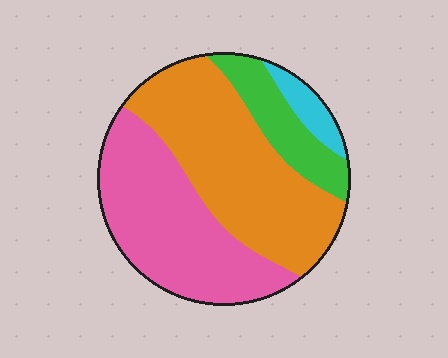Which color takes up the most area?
Orange, at roughly 45%.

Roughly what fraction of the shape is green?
Green covers 13% of the shape.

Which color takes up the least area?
Cyan, at roughly 5%.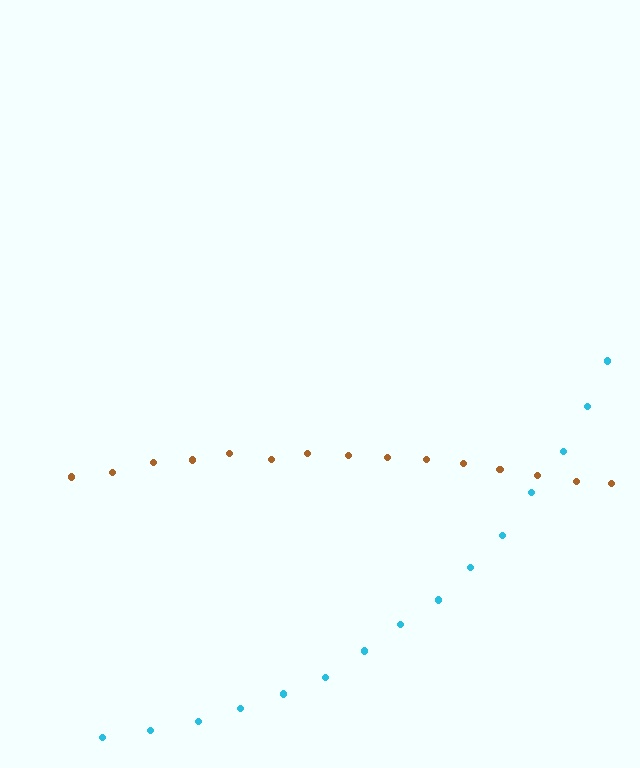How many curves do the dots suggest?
There are 2 distinct paths.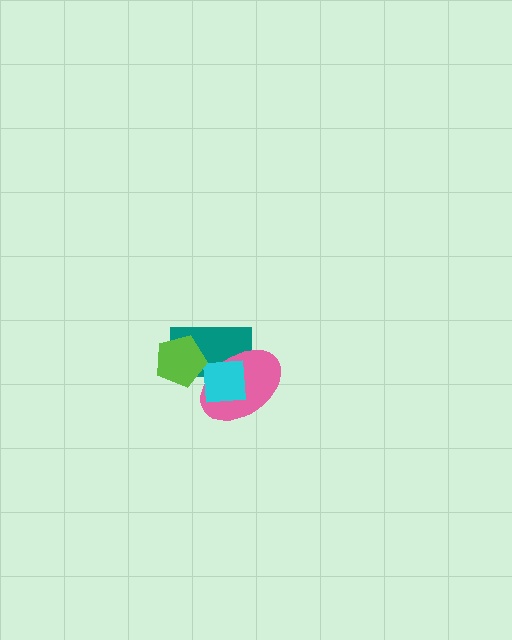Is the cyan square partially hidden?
Yes, it is partially covered by another shape.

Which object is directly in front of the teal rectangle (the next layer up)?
The pink ellipse is directly in front of the teal rectangle.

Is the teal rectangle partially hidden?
Yes, it is partially covered by another shape.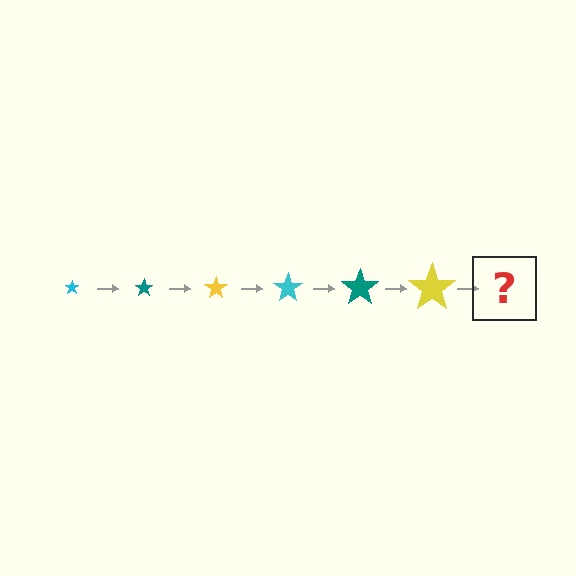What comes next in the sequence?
The next element should be a cyan star, larger than the previous one.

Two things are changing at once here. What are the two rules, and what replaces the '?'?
The two rules are that the star grows larger each step and the color cycles through cyan, teal, and yellow. The '?' should be a cyan star, larger than the previous one.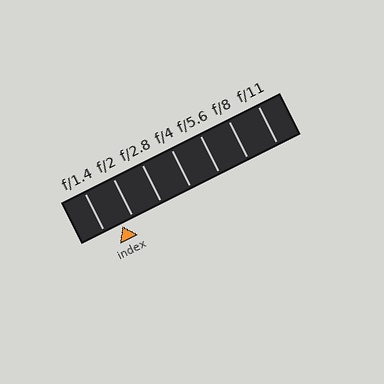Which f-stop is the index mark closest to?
The index mark is closest to f/2.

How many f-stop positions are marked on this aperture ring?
There are 7 f-stop positions marked.